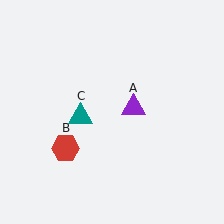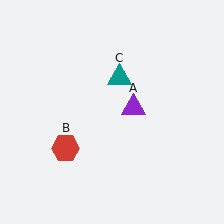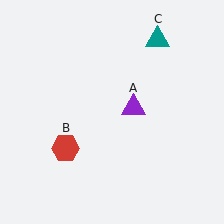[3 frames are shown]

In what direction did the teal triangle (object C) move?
The teal triangle (object C) moved up and to the right.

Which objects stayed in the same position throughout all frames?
Purple triangle (object A) and red hexagon (object B) remained stationary.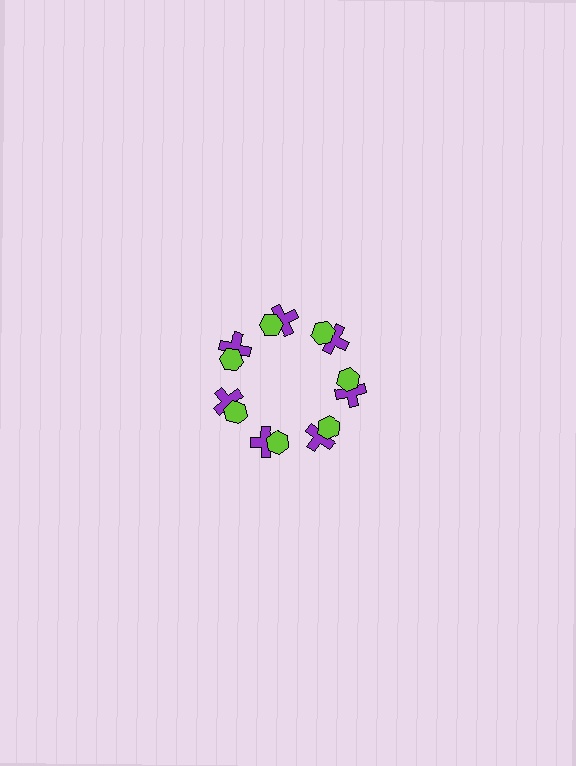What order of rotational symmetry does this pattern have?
This pattern has 7-fold rotational symmetry.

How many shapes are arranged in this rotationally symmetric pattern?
There are 14 shapes, arranged in 7 groups of 2.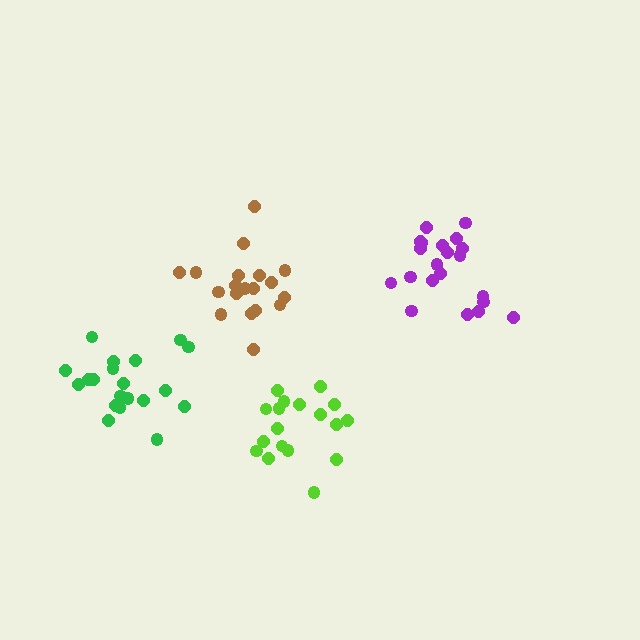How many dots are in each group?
Group 1: 21 dots, Group 2: 19 dots, Group 3: 20 dots, Group 4: 18 dots (78 total).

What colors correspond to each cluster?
The clusters are colored: purple, brown, green, lime.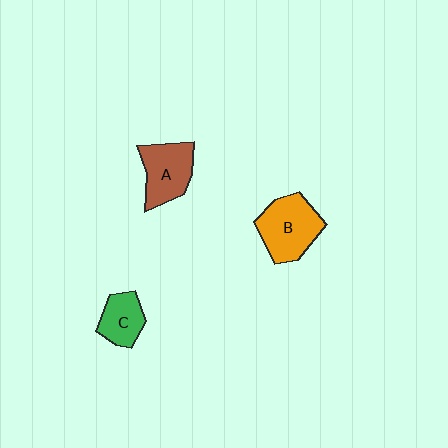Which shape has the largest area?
Shape B (orange).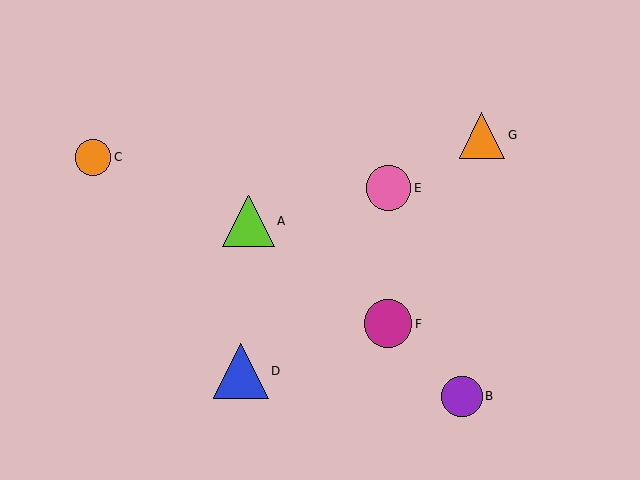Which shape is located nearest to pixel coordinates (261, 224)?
The lime triangle (labeled A) at (248, 221) is nearest to that location.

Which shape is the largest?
The blue triangle (labeled D) is the largest.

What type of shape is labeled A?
Shape A is a lime triangle.